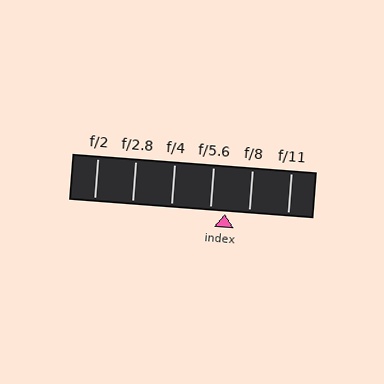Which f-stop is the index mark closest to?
The index mark is closest to f/5.6.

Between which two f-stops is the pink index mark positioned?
The index mark is between f/5.6 and f/8.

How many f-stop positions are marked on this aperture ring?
There are 6 f-stop positions marked.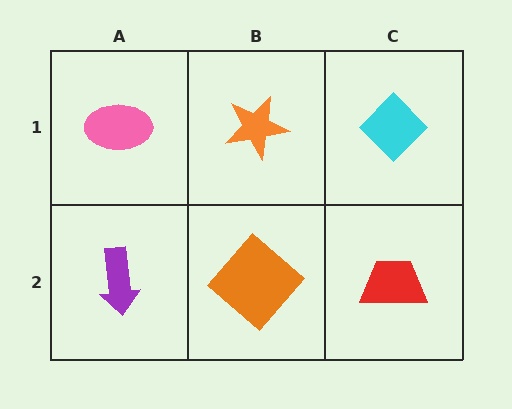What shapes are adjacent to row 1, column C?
A red trapezoid (row 2, column C), an orange star (row 1, column B).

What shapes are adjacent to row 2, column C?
A cyan diamond (row 1, column C), an orange diamond (row 2, column B).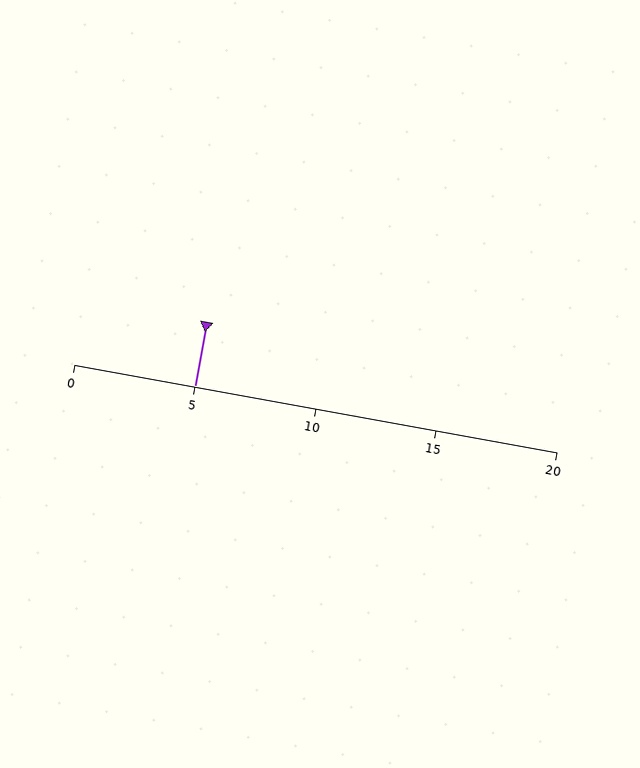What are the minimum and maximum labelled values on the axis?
The axis runs from 0 to 20.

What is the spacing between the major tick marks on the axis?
The major ticks are spaced 5 apart.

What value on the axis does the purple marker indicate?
The marker indicates approximately 5.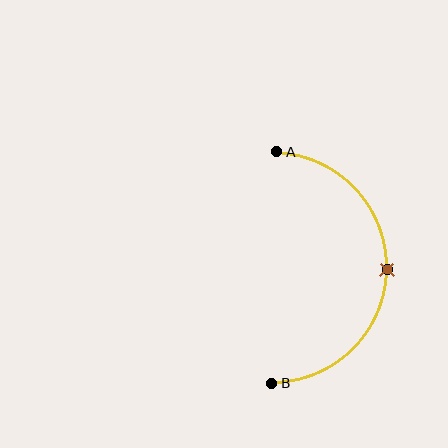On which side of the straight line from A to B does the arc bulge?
The arc bulges to the right of the straight line connecting A and B.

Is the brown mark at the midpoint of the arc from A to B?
Yes. The brown mark lies on the arc at equal arc-length from both A and B — it is the arc midpoint.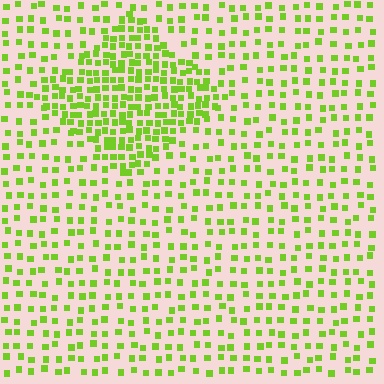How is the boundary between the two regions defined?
The boundary is defined by a change in element density (approximately 2.2x ratio). All elements are the same color, size, and shape.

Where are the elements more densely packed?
The elements are more densely packed inside the diamond boundary.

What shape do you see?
I see a diamond.